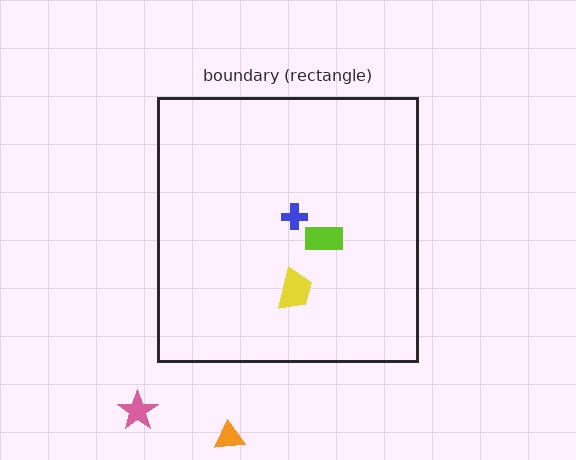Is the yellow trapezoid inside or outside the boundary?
Inside.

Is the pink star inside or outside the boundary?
Outside.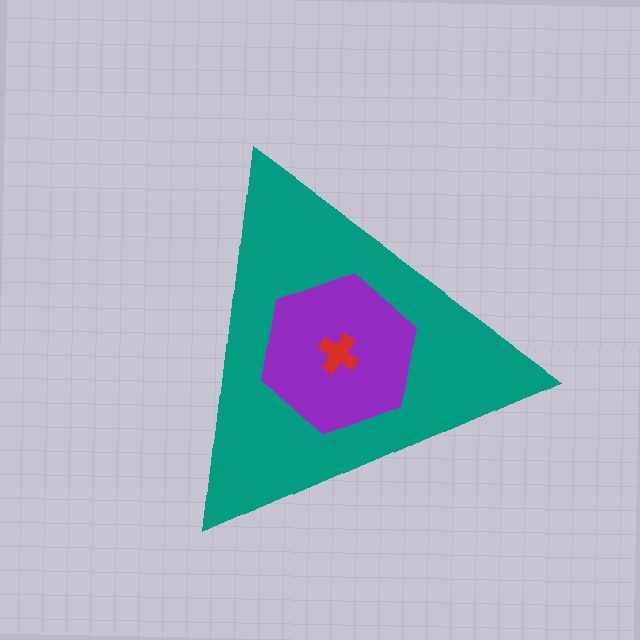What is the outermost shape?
The teal triangle.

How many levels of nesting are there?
3.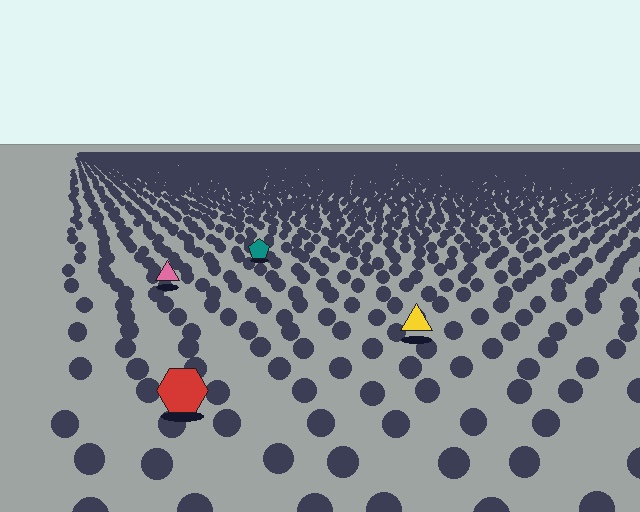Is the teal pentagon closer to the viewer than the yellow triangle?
No. The yellow triangle is closer — you can tell from the texture gradient: the ground texture is coarser near it.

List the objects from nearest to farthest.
From nearest to farthest: the red hexagon, the yellow triangle, the pink triangle, the teal pentagon.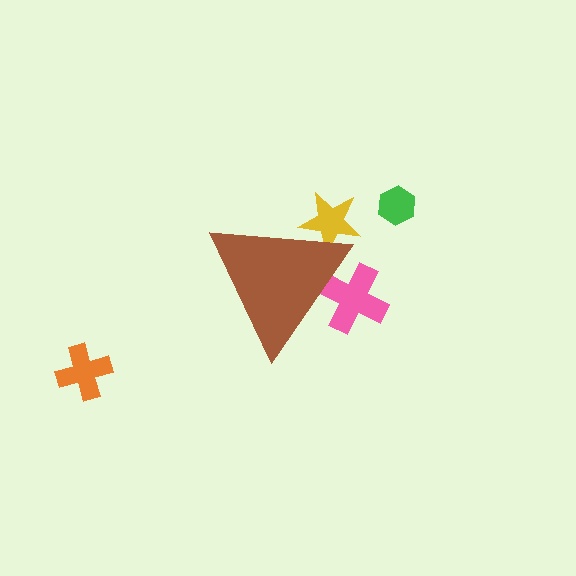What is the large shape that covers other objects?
A brown triangle.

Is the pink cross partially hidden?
Yes, the pink cross is partially hidden behind the brown triangle.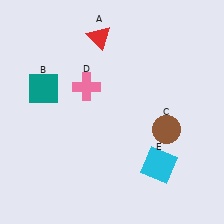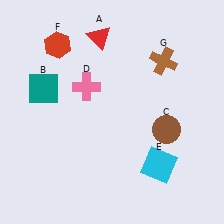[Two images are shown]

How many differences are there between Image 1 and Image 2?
There are 2 differences between the two images.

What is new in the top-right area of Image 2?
A brown cross (G) was added in the top-right area of Image 2.